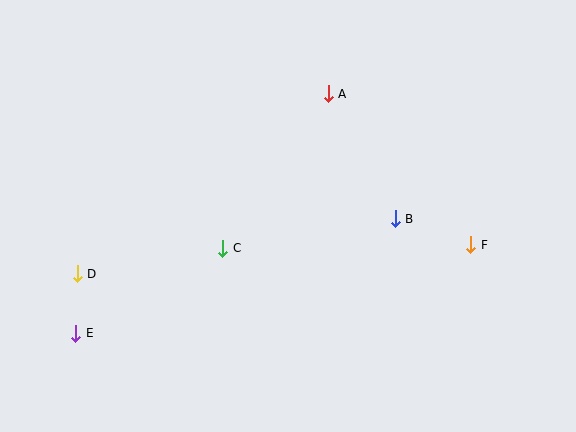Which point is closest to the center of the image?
Point C at (223, 248) is closest to the center.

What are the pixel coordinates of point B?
Point B is at (395, 219).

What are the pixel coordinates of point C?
Point C is at (223, 248).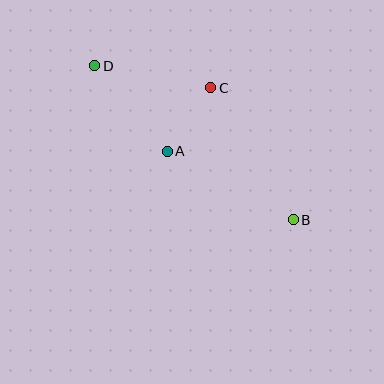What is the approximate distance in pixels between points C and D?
The distance between C and D is approximately 118 pixels.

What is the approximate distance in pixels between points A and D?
The distance between A and D is approximately 112 pixels.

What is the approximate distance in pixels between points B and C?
The distance between B and C is approximately 155 pixels.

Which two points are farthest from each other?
Points B and D are farthest from each other.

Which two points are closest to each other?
Points A and C are closest to each other.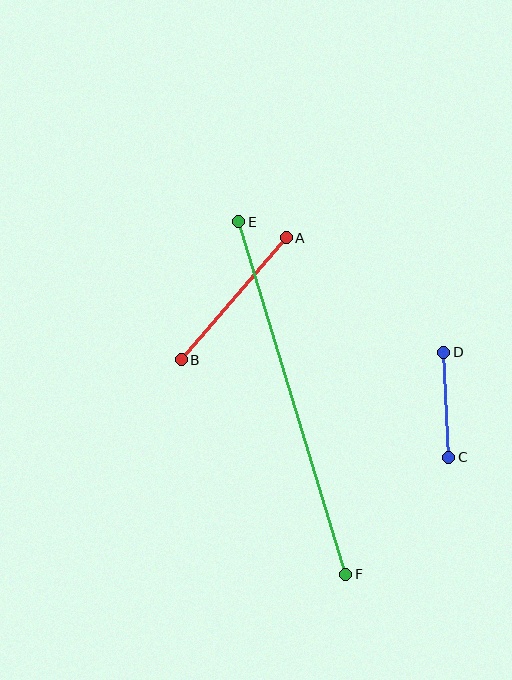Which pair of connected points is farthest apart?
Points E and F are farthest apart.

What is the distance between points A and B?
The distance is approximately 161 pixels.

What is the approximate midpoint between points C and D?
The midpoint is at approximately (446, 405) pixels.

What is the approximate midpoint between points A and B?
The midpoint is at approximately (234, 299) pixels.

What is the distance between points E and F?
The distance is approximately 368 pixels.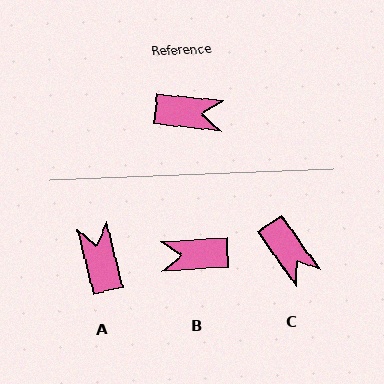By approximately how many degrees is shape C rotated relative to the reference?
Approximately 49 degrees clockwise.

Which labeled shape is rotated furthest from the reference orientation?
B, about 171 degrees away.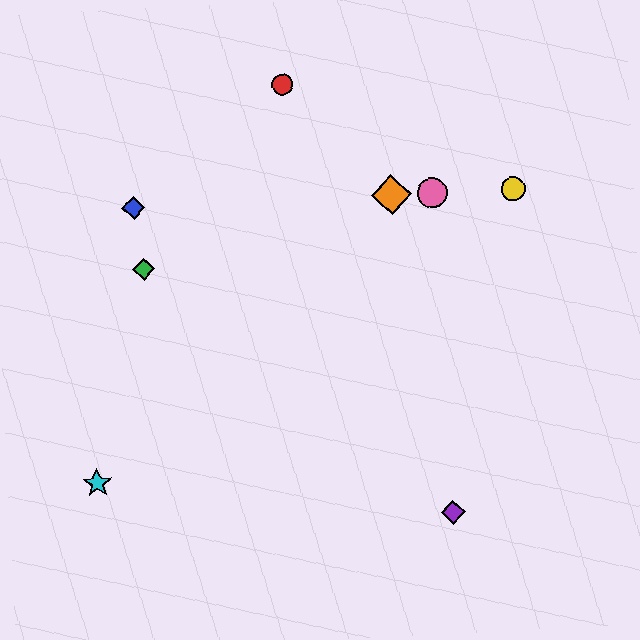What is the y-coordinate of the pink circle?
The pink circle is at y≈193.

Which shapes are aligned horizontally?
The blue diamond, the yellow circle, the orange diamond, the pink circle are aligned horizontally.